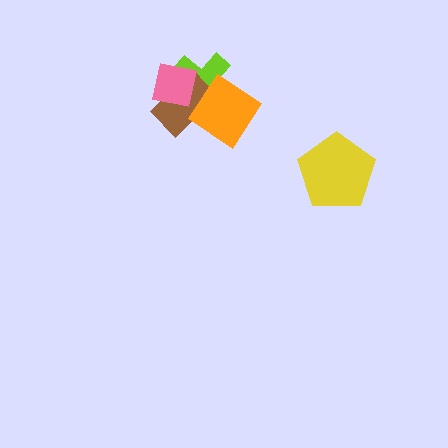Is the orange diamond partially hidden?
Yes, it is partially covered by another shape.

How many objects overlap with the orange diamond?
3 objects overlap with the orange diamond.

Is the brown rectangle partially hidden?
Yes, it is partially covered by another shape.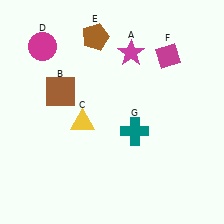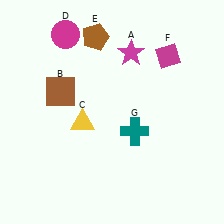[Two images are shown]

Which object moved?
The magenta circle (D) moved right.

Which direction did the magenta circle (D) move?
The magenta circle (D) moved right.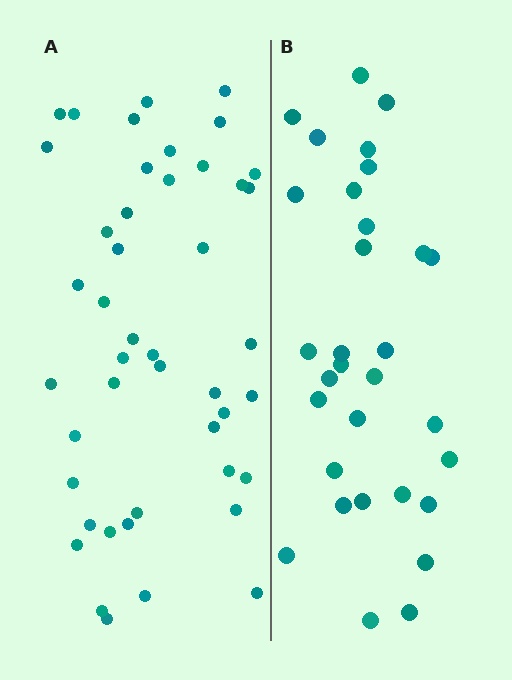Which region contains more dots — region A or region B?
Region A (the left region) has more dots.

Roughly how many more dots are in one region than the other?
Region A has approximately 15 more dots than region B.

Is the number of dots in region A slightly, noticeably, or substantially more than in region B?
Region A has substantially more. The ratio is roughly 1.5 to 1.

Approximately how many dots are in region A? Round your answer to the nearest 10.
About 40 dots. (The exact count is 45, which rounds to 40.)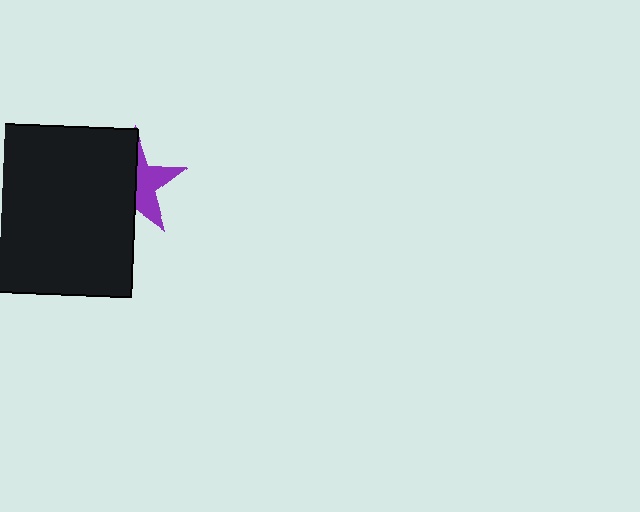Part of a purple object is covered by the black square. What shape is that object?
It is a star.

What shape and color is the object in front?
The object in front is a black square.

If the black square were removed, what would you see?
You would see the complete purple star.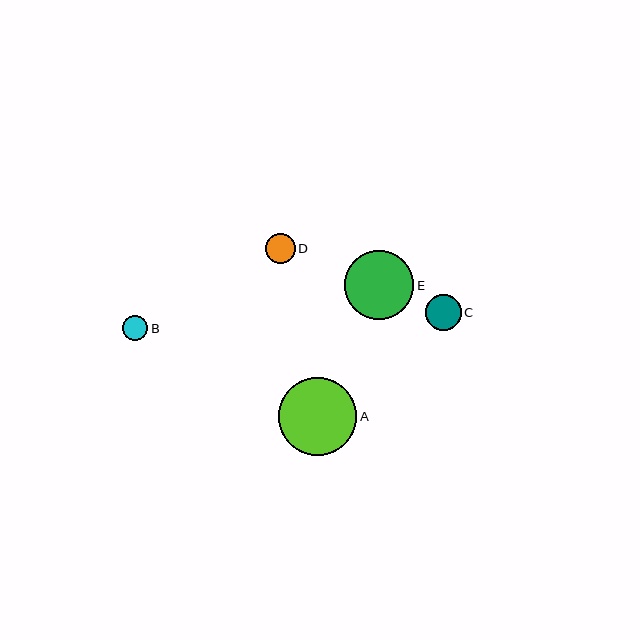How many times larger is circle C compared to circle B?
Circle C is approximately 1.4 times the size of circle B.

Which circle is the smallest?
Circle B is the smallest with a size of approximately 25 pixels.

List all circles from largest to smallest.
From largest to smallest: A, E, C, D, B.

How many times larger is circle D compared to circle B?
Circle D is approximately 1.2 times the size of circle B.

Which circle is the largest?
Circle A is the largest with a size of approximately 79 pixels.